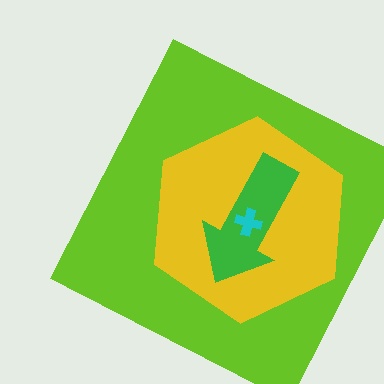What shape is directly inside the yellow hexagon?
The green arrow.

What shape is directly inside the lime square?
The yellow hexagon.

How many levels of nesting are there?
4.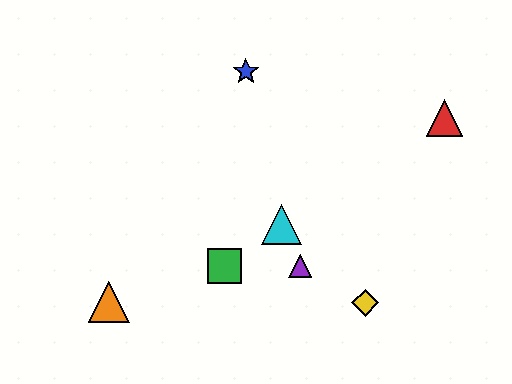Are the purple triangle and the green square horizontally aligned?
Yes, both are at y≈266.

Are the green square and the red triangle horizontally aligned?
No, the green square is at y≈266 and the red triangle is at y≈118.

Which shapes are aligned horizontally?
The green square, the purple triangle are aligned horizontally.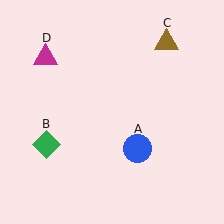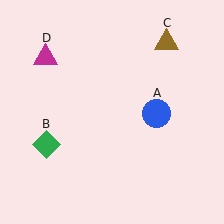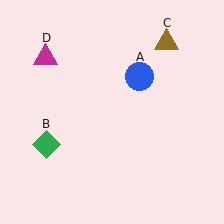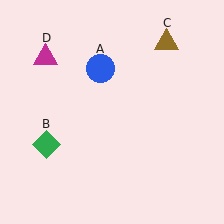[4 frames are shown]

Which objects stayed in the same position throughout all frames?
Green diamond (object B) and brown triangle (object C) and magenta triangle (object D) remained stationary.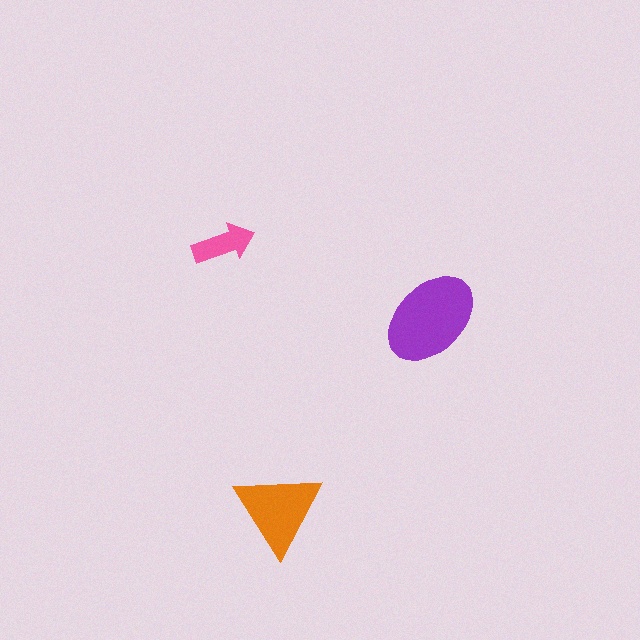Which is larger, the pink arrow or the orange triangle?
The orange triangle.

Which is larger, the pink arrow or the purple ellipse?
The purple ellipse.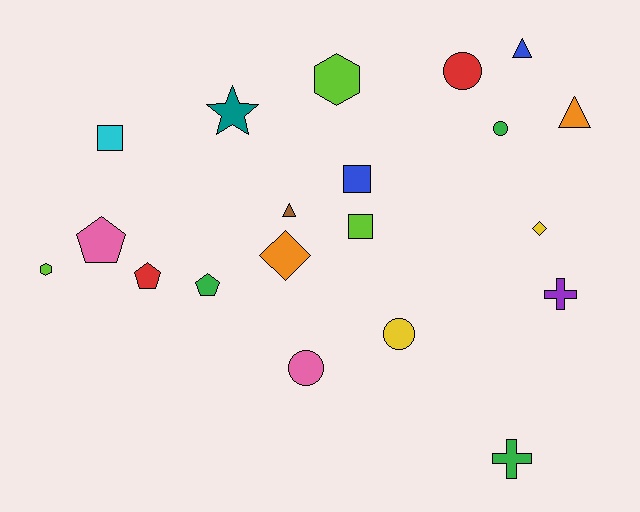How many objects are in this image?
There are 20 objects.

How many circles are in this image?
There are 4 circles.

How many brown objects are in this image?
There is 1 brown object.